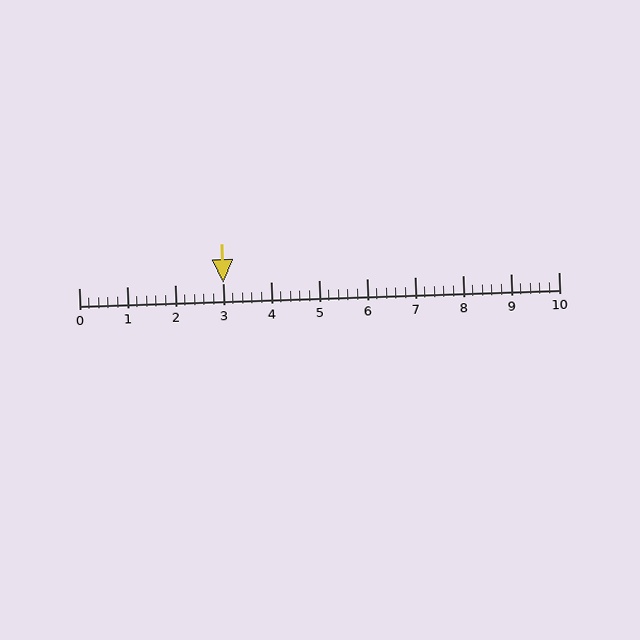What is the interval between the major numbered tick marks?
The major tick marks are spaced 1 units apart.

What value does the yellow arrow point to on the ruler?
The yellow arrow points to approximately 3.0.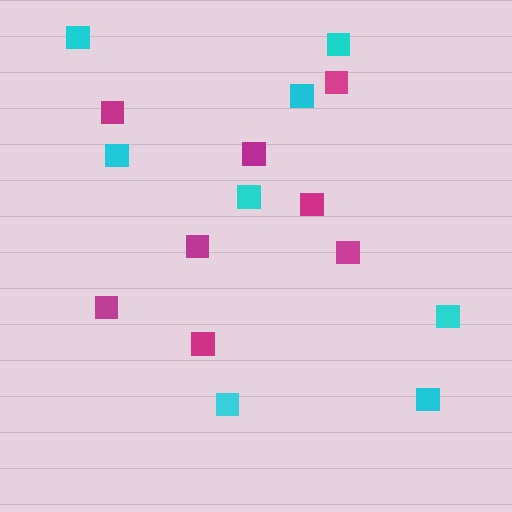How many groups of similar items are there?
There are 2 groups: one group of cyan squares (8) and one group of magenta squares (8).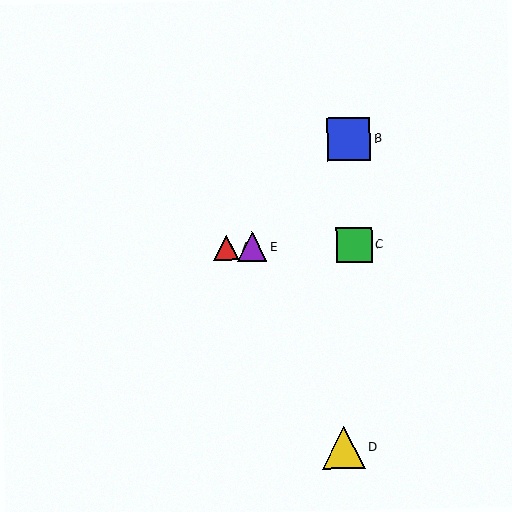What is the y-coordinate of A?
Object A is at y≈247.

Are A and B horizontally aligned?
No, A is at y≈247 and B is at y≈139.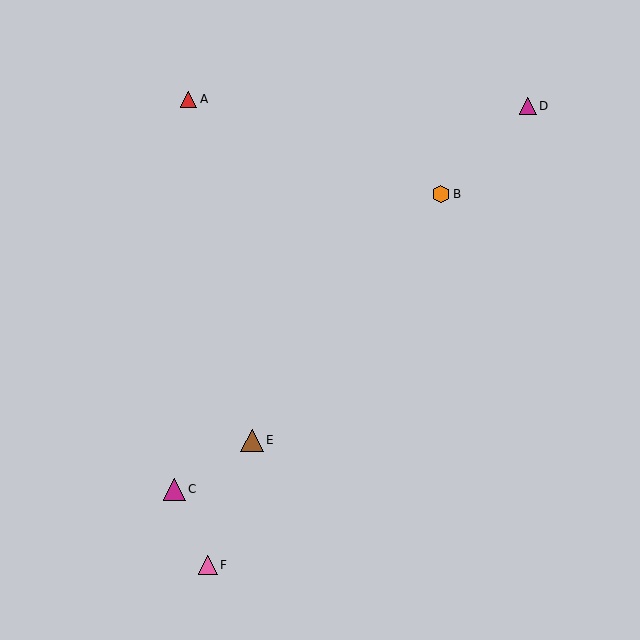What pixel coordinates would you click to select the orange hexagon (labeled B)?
Click at (441, 194) to select the orange hexagon B.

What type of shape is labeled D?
Shape D is a magenta triangle.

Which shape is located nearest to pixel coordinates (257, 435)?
The brown triangle (labeled E) at (252, 440) is nearest to that location.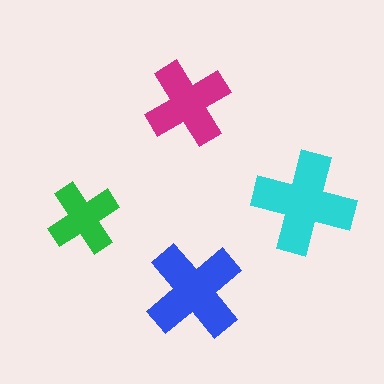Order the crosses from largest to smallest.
the cyan one, the blue one, the magenta one, the green one.